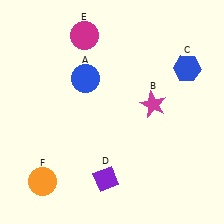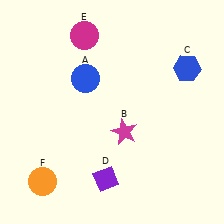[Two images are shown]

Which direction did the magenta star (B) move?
The magenta star (B) moved left.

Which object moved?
The magenta star (B) moved left.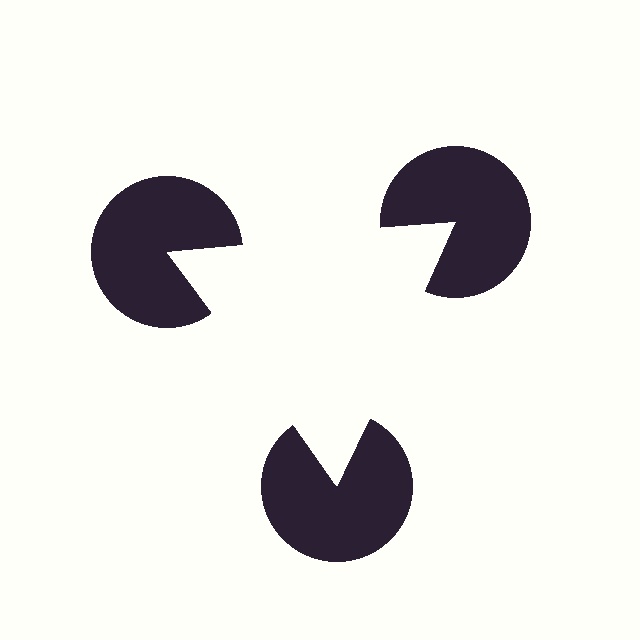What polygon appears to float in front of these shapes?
An illusory triangle — its edges are inferred from the aligned wedge cuts in the pac-man discs, not physically drawn.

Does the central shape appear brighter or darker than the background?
It typically appears slightly brighter than the background, even though no actual brightness change is drawn.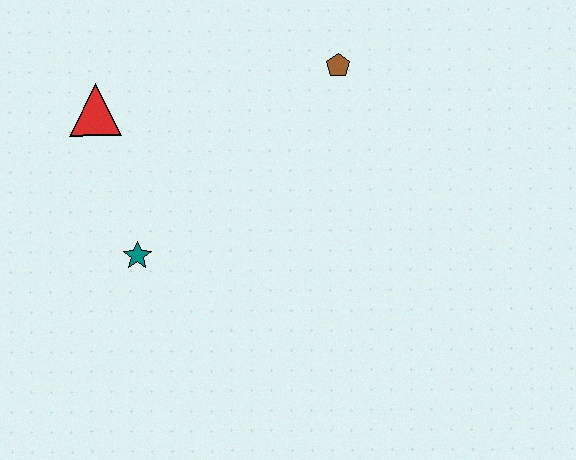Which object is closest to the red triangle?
The teal star is closest to the red triangle.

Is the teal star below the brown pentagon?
Yes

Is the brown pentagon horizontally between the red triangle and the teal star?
No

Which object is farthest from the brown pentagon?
The teal star is farthest from the brown pentagon.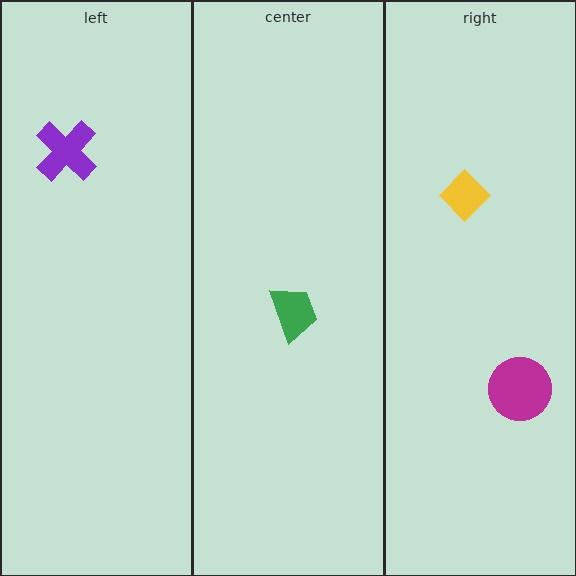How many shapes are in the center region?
1.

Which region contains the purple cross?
The left region.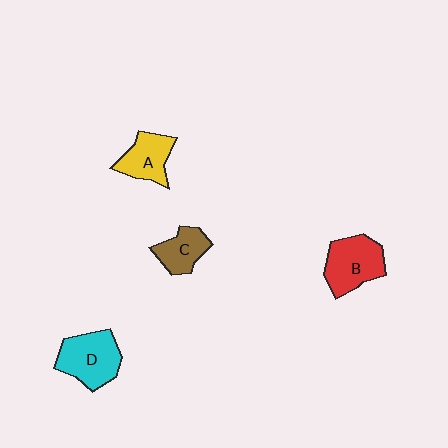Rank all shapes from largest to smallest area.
From largest to smallest: D (cyan), B (red), A (yellow), C (brown).